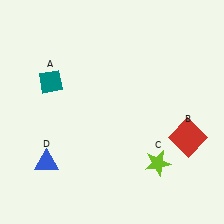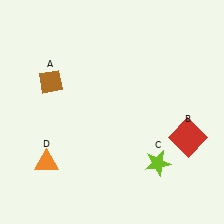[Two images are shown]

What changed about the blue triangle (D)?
In Image 1, D is blue. In Image 2, it changed to orange.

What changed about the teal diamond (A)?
In Image 1, A is teal. In Image 2, it changed to brown.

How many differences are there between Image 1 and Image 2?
There are 2 differences between the two images.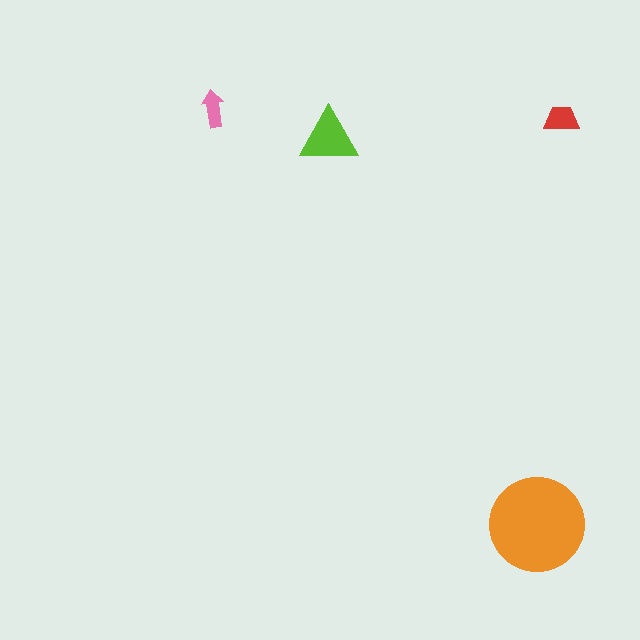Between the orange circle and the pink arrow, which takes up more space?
The orange circle.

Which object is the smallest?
The pink arrow.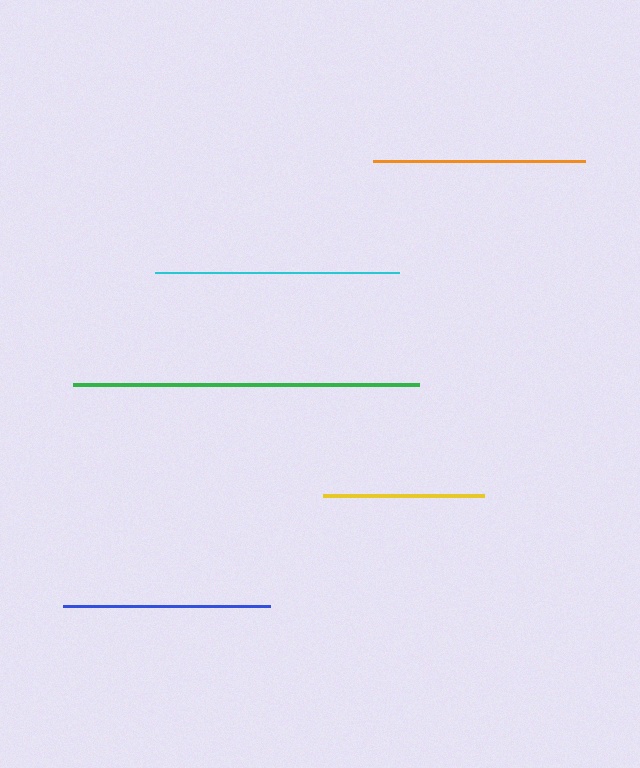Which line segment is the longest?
The green line is the longest at approximately 346 pixels.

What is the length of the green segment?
The green segment is approximately 346 pixels long.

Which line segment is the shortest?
The yellow line is the shortest at approximately 161 pixels.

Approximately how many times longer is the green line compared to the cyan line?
The green line is approximately 1.4 times the length of the cyan line.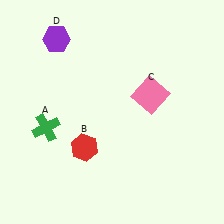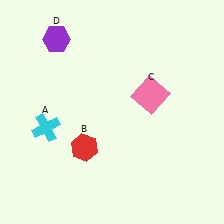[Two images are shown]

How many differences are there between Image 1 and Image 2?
There is 1 difference between the two images.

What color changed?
The cross (A) changed from green in Image 1 to cyan in Image 2.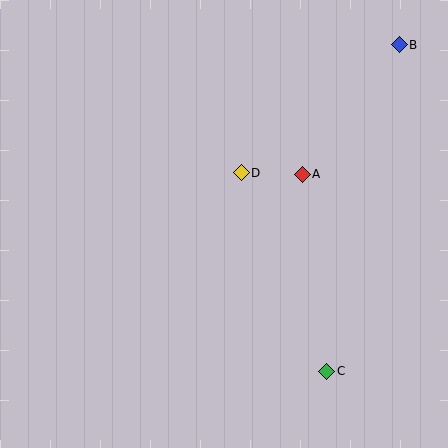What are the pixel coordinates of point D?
Point D is at (241, 173).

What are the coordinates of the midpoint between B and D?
The midpoint between B and D is at (320, 109).